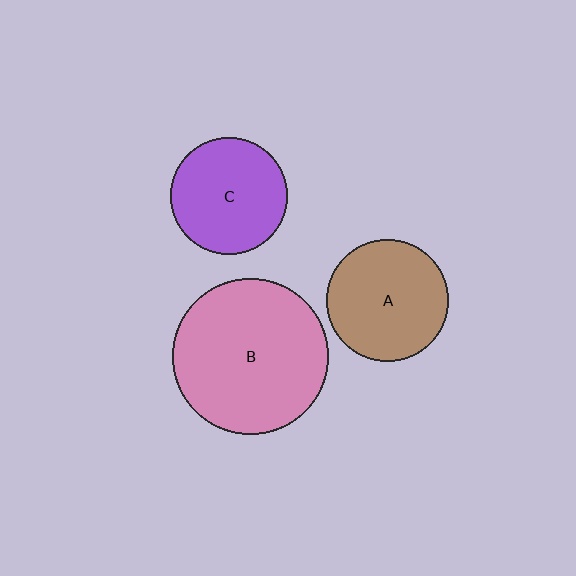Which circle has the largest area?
Circle B (pink).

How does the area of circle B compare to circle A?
Approximately 1.6 times.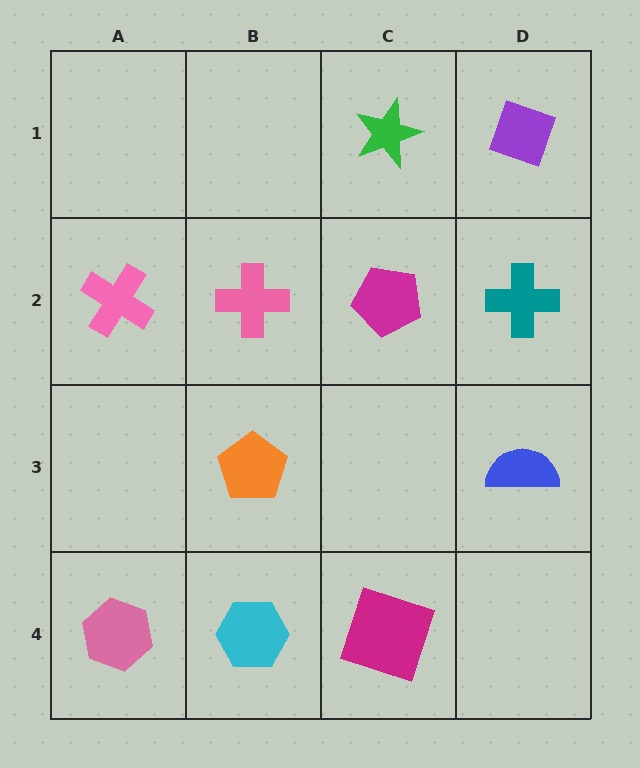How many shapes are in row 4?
3 shapes.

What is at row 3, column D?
A blue semicircle.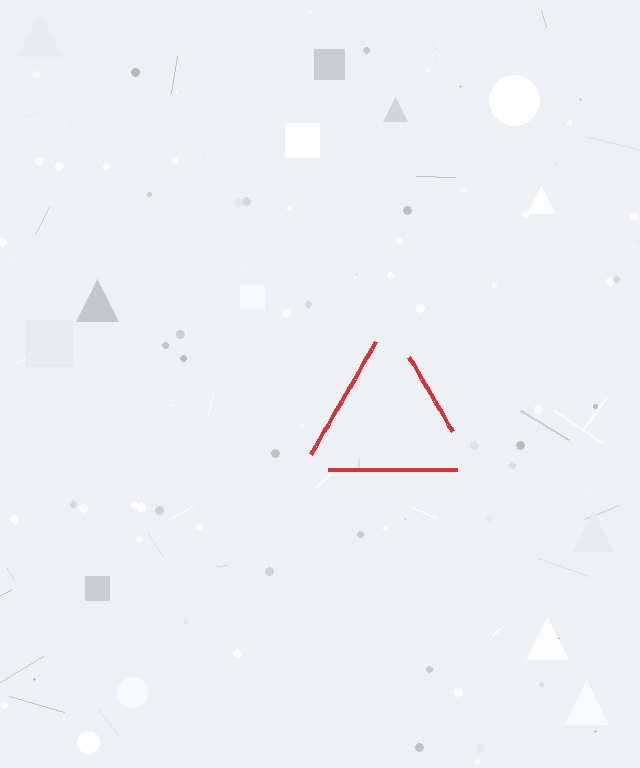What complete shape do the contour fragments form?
The contour fragments form a triangle.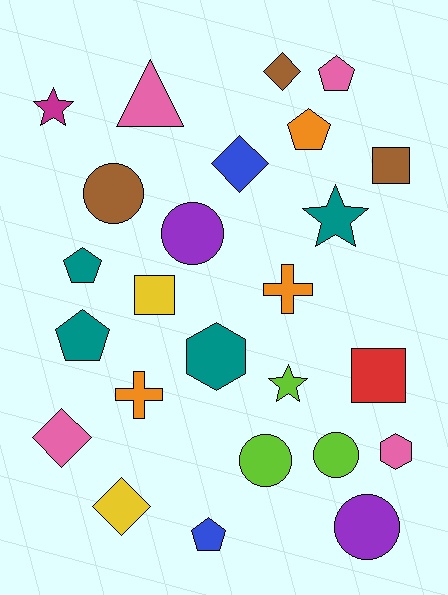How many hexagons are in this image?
There are 2 hexagons.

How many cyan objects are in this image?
There are no cyan objects.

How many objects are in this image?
There are 25 objects.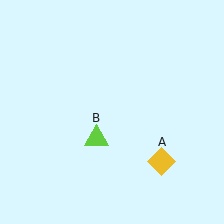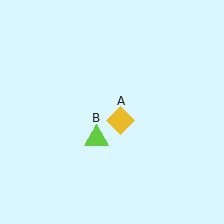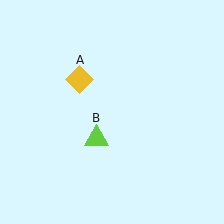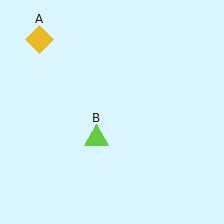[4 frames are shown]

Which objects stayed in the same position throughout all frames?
Lime triangle (object B) remained stationary.